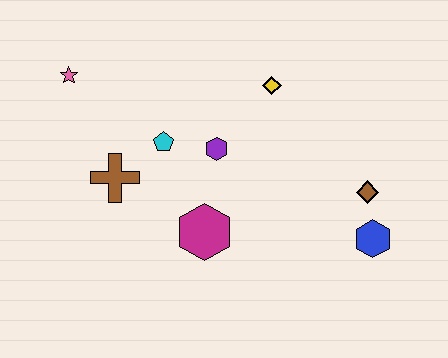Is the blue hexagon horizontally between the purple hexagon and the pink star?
No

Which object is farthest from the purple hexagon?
The blue hexagon is farthest from the purple hexagon.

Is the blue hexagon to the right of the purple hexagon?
Yes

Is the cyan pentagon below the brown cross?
No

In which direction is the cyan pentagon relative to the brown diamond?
The cyan pentagon is to the left of the brown diamond.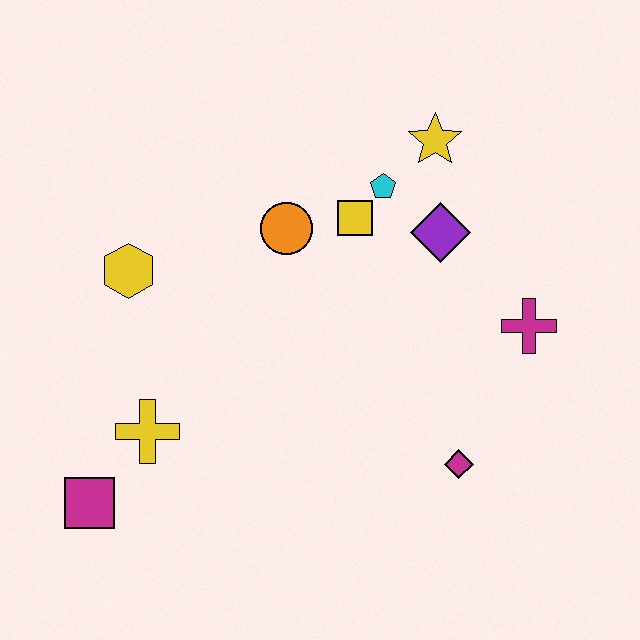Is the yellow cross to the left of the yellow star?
Yes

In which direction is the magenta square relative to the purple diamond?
The magenta square is to the left of the purple diamond.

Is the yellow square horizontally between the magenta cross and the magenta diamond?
No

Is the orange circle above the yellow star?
No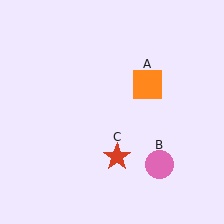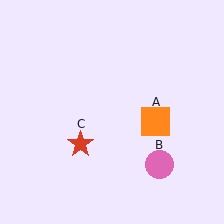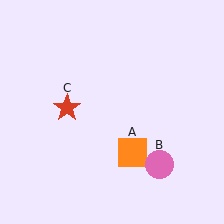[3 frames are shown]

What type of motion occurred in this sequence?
The orange square (object A), red star (object C) rotated clockwise around the center of the scene.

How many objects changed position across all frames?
2 objects changed position: orange square (object A), red star (object C).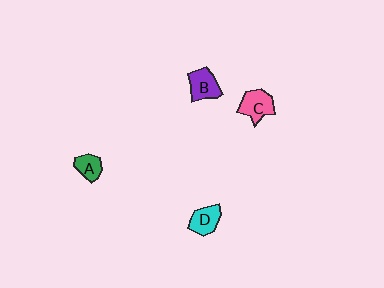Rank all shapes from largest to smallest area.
From largest to smallest: C (pink), B (purple), D (cyan), A (green).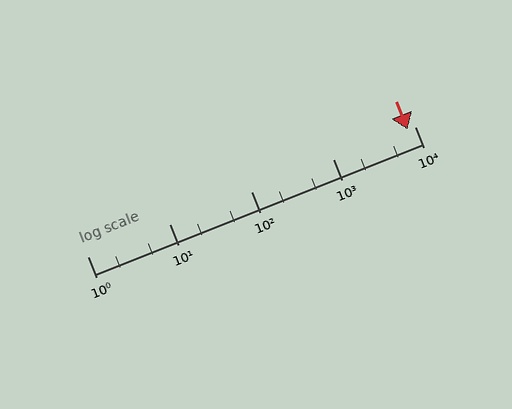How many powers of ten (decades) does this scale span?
The scale spans 4 decades, from 1 to 10000.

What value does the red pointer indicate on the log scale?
The pointer indicates approximately 8200.